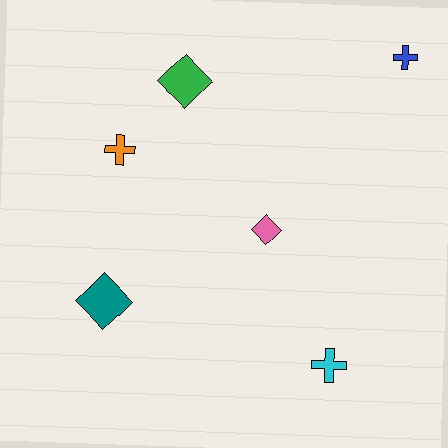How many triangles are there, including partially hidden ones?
There are no triangles.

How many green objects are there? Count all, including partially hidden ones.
There is 1 green object.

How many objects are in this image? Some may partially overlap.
There are 6 objects.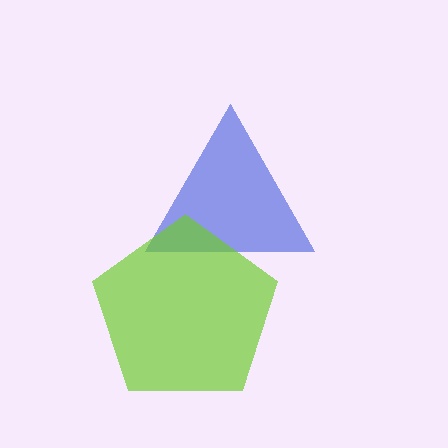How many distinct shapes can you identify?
There are 2 distinct shapes: a blue triangle, a lime pentagon.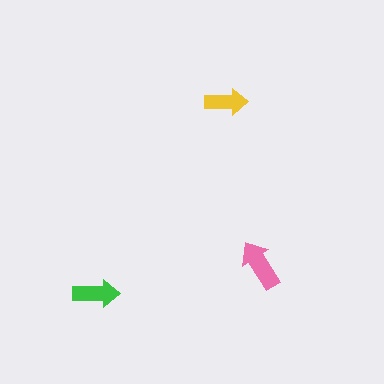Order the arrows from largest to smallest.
the pink one, the green one, the yellow one.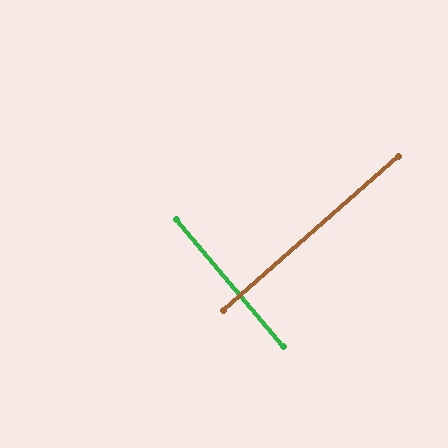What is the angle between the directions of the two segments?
Approximately 89 degrees.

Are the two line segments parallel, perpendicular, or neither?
Perpendicular — they meet at approximately 89°.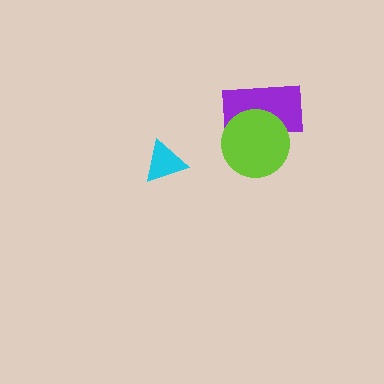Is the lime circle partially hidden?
No, no other shape covers it.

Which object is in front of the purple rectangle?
The lime circle is in front of the purple rectangle.